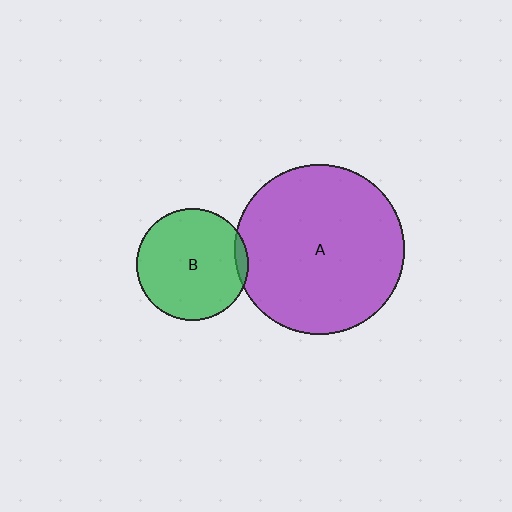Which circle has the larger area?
Circle A (purple).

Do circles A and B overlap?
Yes.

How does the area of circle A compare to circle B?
Approximately 2.3 times.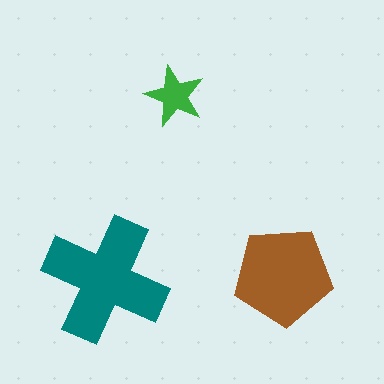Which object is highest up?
The green star is topmost.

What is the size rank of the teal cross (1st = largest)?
1st.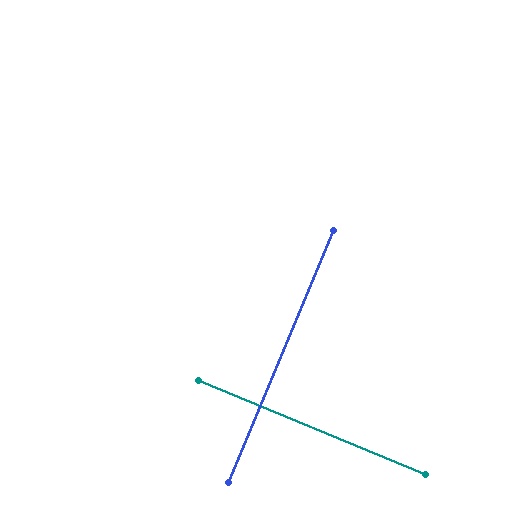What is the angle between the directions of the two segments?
Approximately 90 degrees.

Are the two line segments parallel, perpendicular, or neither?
Perpendicular — they meet at approximately 90°.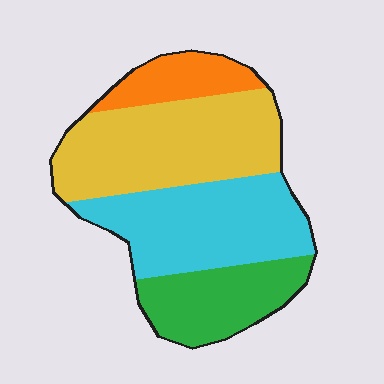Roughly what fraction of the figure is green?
Green takes up about one fifth (1/5) of the figure.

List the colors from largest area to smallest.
From largest to smallest: yellow, cyan, green, orange.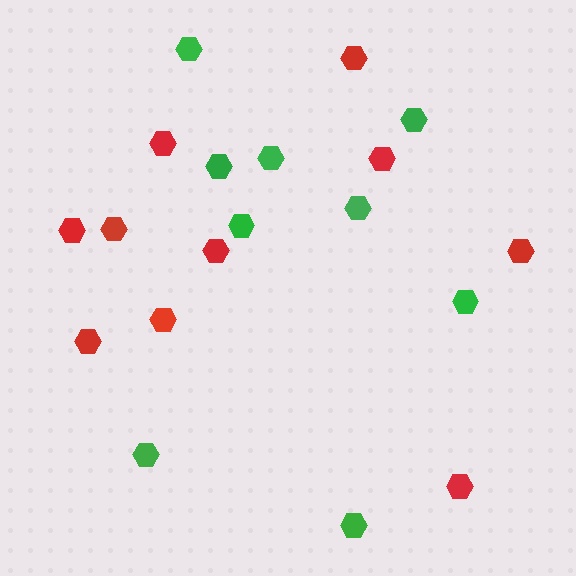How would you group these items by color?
There are 2 groups: one group of red hexagons (10) and one group of green hexagons (9).